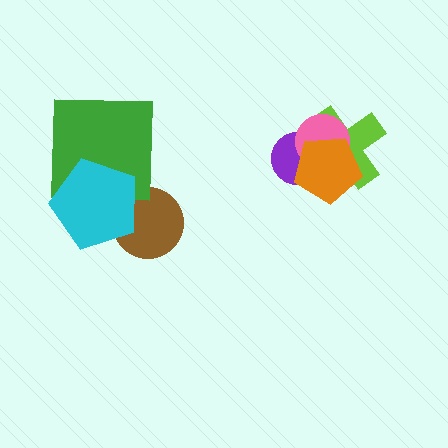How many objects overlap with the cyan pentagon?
2 objects overlap with the cyan pentagon.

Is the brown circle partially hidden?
Yes, it is partially covered by another shape.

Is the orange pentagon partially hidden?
No, no other shape covers it.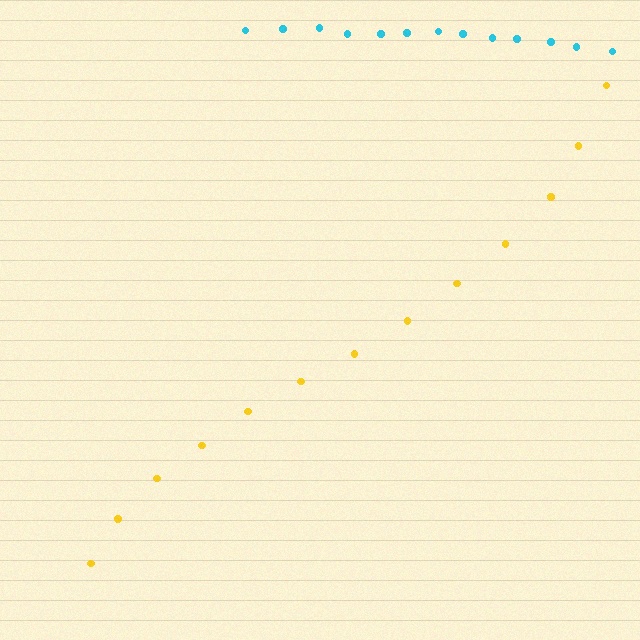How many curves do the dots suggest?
There are 2 distinct paths.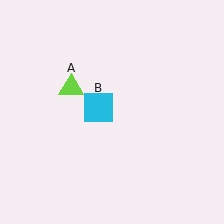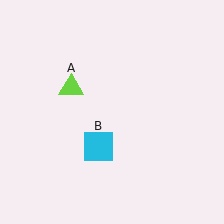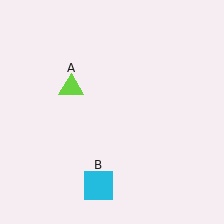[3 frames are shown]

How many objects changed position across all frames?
1 object changed position: cyan square (object B).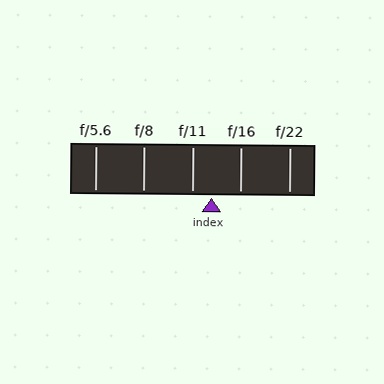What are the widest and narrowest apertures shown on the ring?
The widest aperture shown is f/5.6 and the narrowest is f/22.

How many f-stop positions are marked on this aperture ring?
There are 5 f-stop positions marked.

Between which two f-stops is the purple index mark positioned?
The index mark is between f/11 and f/16.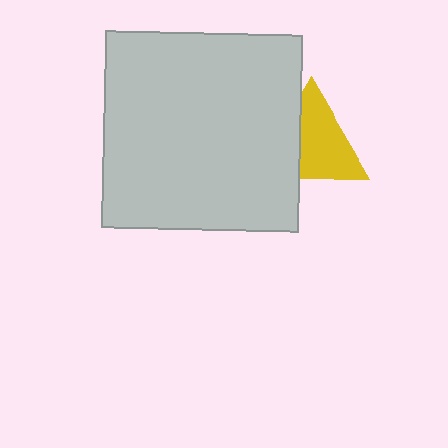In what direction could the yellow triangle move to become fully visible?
The yellow triangle could move right. That would shift it out from behind the light gray square entirely.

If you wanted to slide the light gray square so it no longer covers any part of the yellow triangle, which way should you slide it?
Slide it left — that is the most direct way to separate the two shapes.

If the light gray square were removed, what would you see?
You would see the complete yellow triangle.